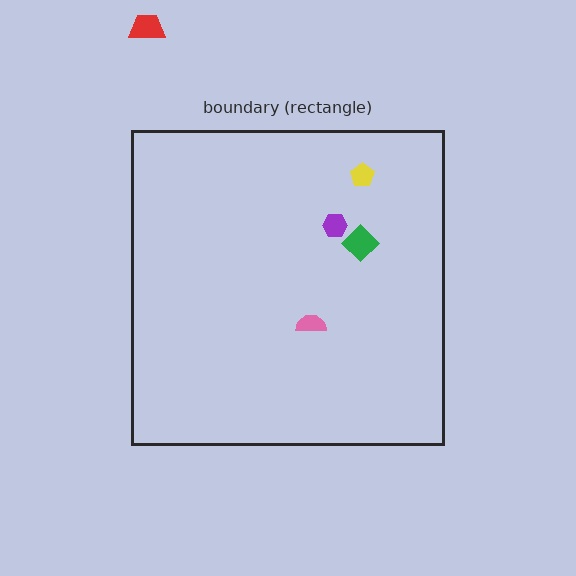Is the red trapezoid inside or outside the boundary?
Outside.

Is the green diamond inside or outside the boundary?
Inside.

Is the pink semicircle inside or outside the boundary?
Inside.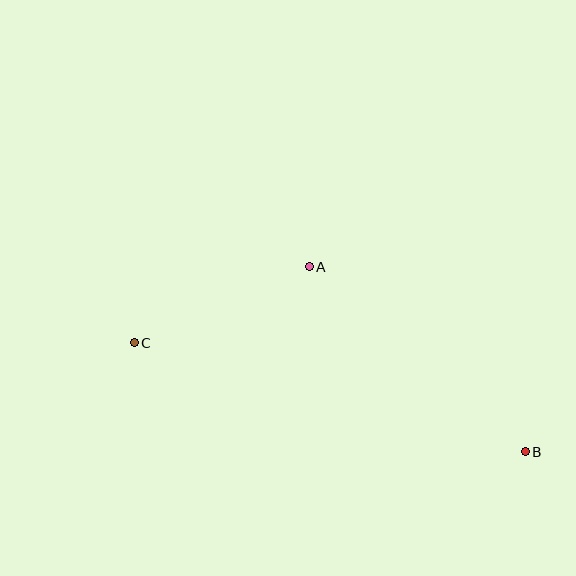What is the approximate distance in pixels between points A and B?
The distance between A and B is approximately 285 pixels.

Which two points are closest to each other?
Points A and C are closest to each other.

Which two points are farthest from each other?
Points B and C are farthest from each other.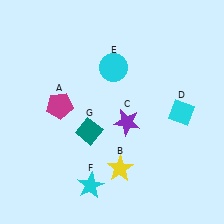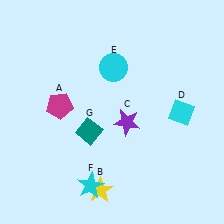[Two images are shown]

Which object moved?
The yellow star (B) moved down.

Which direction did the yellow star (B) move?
The yellow star (B) moved down.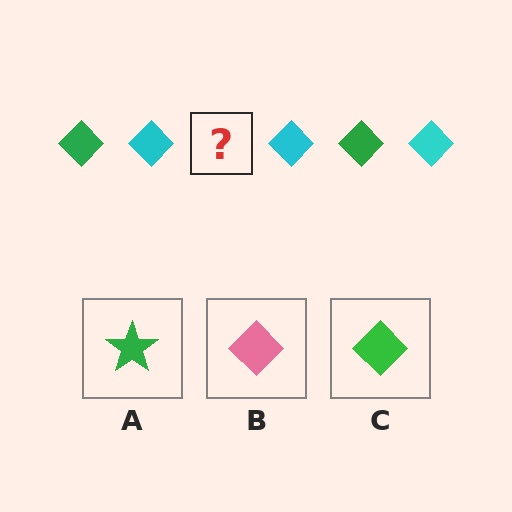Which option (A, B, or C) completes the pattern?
C.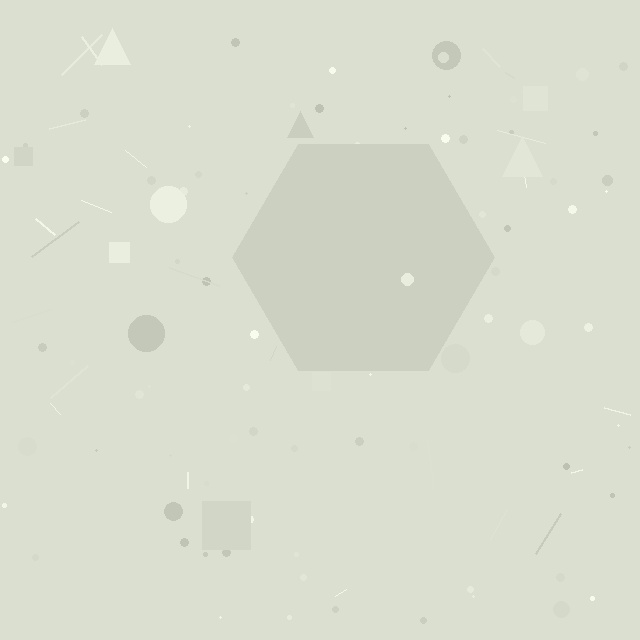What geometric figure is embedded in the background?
A hexagon is embedded in the background.